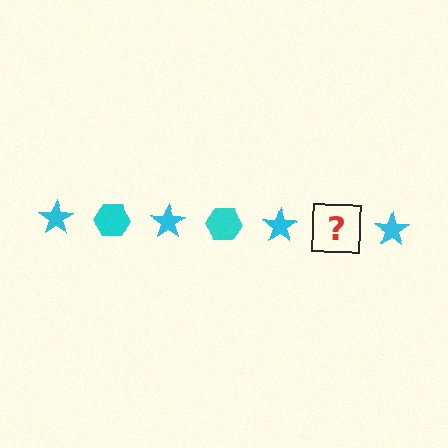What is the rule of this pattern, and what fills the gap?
The rule is that the pattern cycles through star, hexagon shapes in cyan. The gap should be filled with a cyan hexagon.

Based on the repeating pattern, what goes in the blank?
The blank should be a cyan hexagon.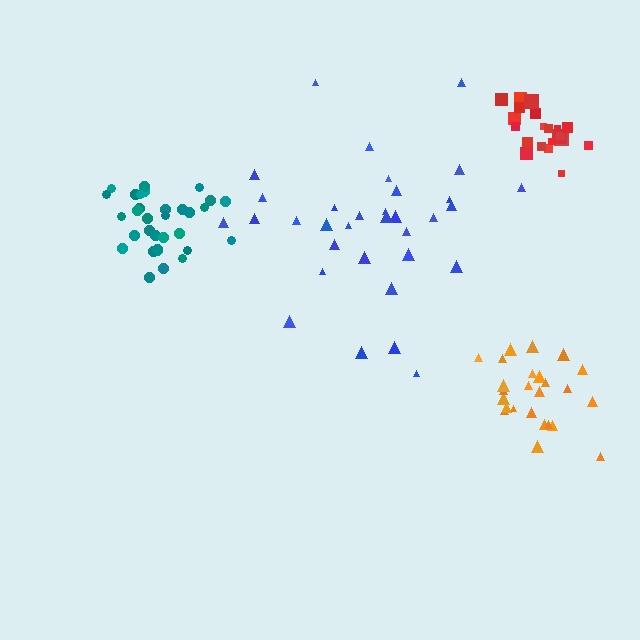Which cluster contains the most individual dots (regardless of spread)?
Blue (33).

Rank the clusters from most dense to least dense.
red, teal, orange, blue.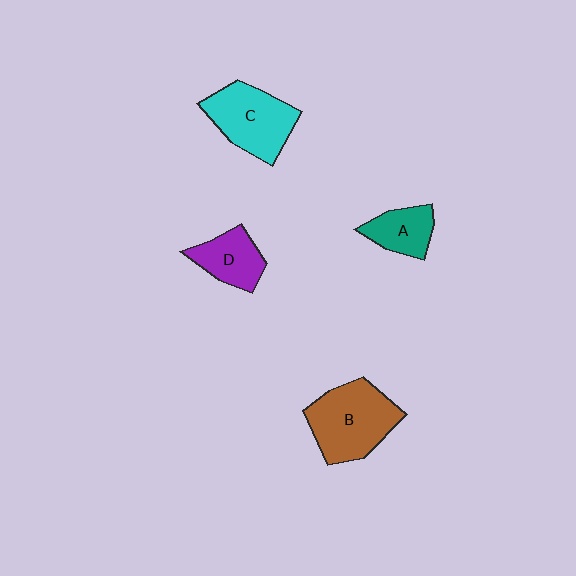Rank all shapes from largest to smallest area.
From largest to smallest: B (brown), C (cyan), D (purple), A (teal).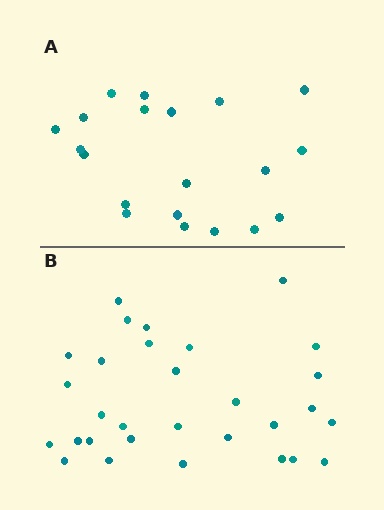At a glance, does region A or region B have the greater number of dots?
Region B (the bottom region) has more dots.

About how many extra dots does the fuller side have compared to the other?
Region B has roughly 10 or so more dots than region A.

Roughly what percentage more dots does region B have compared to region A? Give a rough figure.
About 50% more.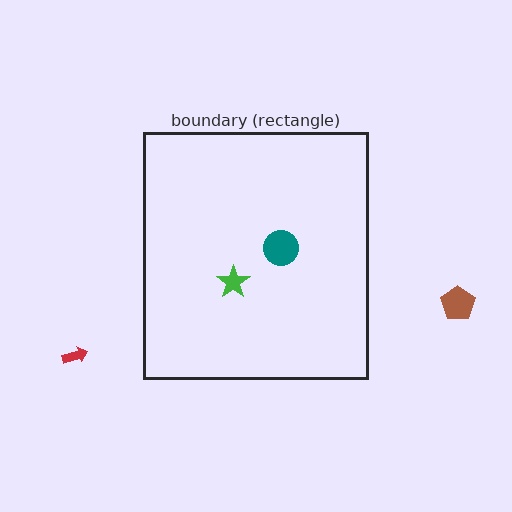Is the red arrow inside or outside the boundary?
Outside.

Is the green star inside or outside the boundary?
Inside.